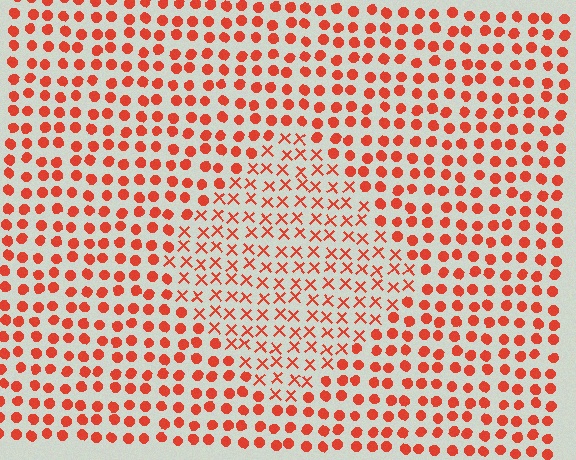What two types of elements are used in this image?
The image uses X marks inside the diamond region and circles outside it.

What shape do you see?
I see a diamond.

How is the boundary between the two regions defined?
The boundary is defined by a change in element shape: X marks inside vs. circles outside. All elements share the same color and spacing.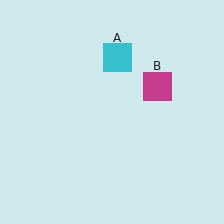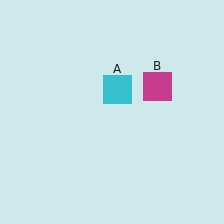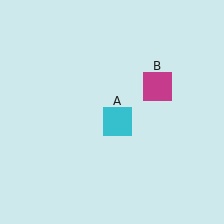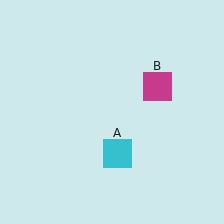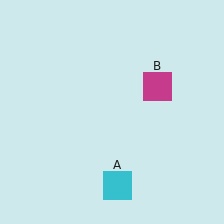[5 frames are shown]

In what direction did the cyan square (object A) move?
The cyan square (object A) moved down.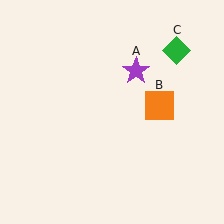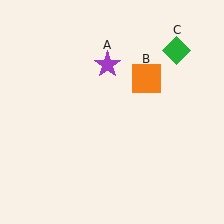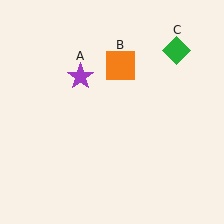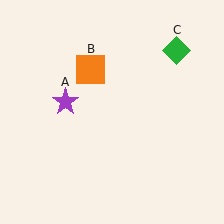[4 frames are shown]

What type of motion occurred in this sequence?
The purple star (object A), orange square (object B) rotated counterclockwise around the center of the scene.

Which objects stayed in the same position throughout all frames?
Green diamond (object C) remained stationary.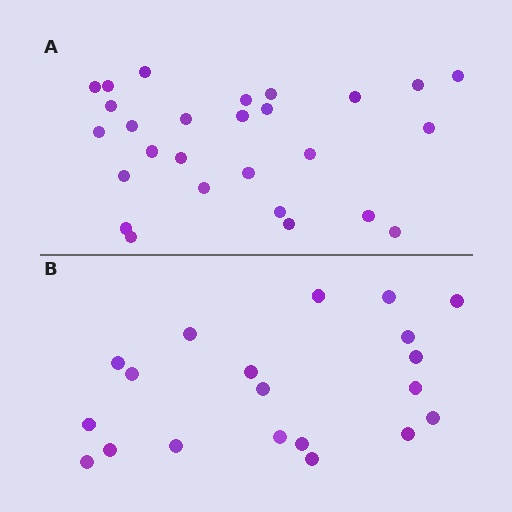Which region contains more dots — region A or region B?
Region A (the top region) has more dots.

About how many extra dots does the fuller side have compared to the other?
Region A has roughly 8 or so more dots than region B.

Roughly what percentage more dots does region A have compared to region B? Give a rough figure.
About 35% more.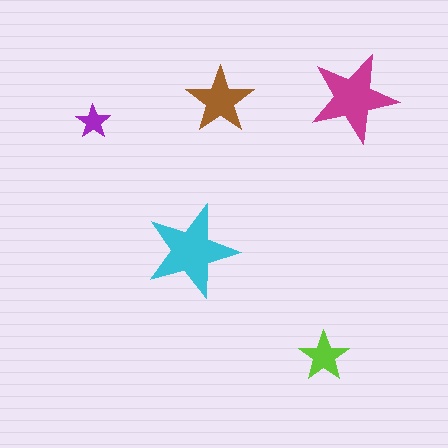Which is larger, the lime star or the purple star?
The lime one.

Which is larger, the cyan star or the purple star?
The cyan one.